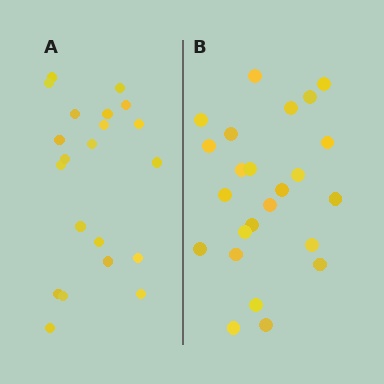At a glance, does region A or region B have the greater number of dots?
Region B (the right region) has more dots.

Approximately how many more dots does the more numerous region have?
Region B has just a few more — roughly 2 or 3 more dots than region A.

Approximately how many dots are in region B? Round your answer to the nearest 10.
About 20 dots. (The exact count is 24, which rounds to 20.)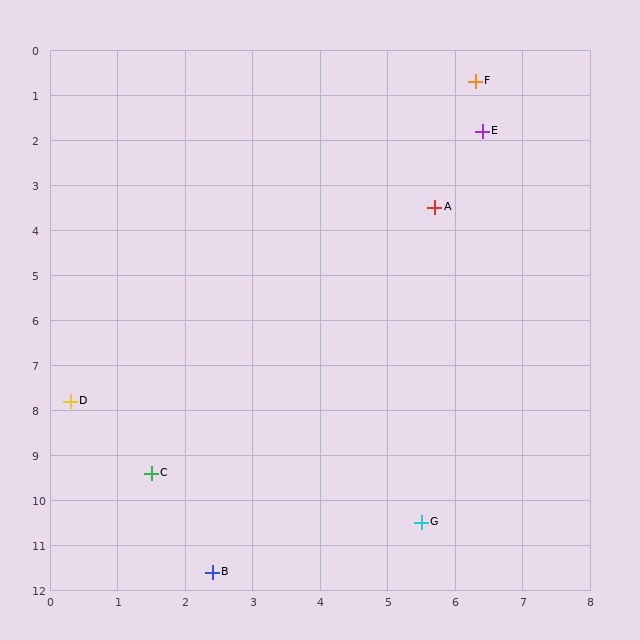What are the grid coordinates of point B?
Point B is at approximately (2.4, 11.6).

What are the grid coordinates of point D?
Point D is at approximately (0.3, 7.8).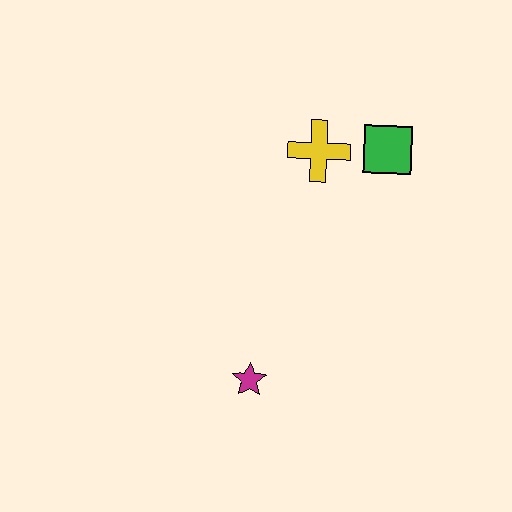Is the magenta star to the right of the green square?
No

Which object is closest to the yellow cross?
The green square is closest to the yellow cross.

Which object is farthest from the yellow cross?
The magenta star is farthest from the yellow cross.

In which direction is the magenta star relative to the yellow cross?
The magenta star is below the yellow cross.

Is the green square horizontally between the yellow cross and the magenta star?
No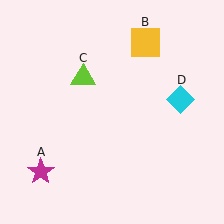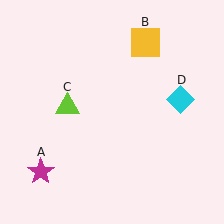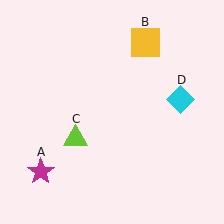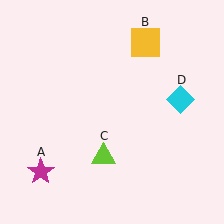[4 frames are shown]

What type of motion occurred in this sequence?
The lime triangle (object C) rotated counterclockwise around the center of the scene.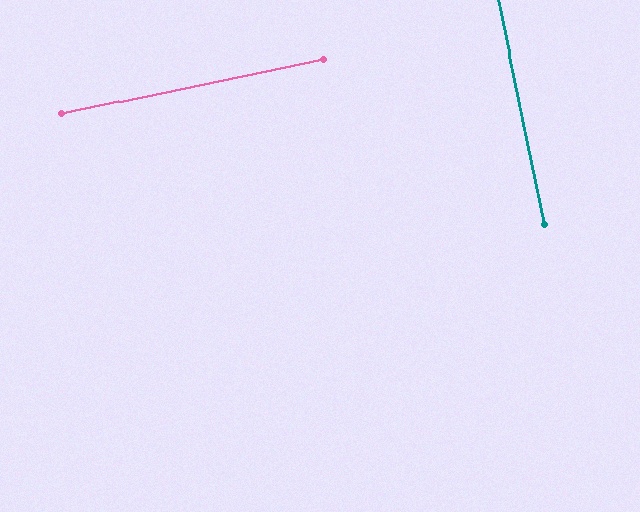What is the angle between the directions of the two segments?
Approximately 90 degrees.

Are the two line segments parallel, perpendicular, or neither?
Perpendicular — they meet at approximately 90°.